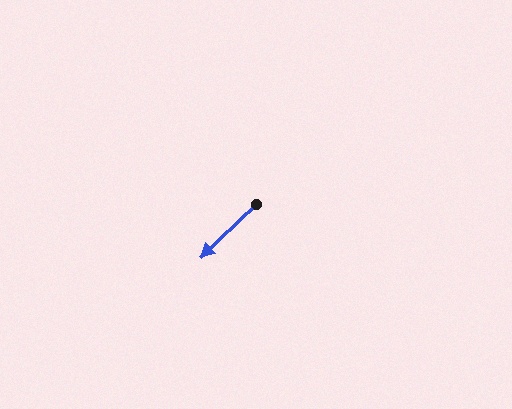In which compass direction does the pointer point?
Southwest.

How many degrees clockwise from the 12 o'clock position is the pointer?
Approximately 226 degrees.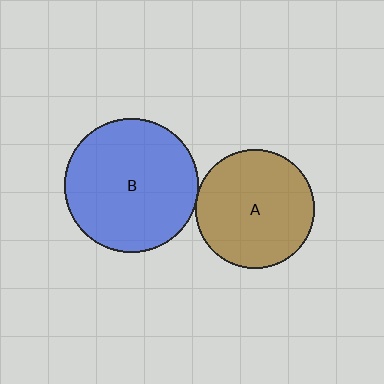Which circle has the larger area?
Circle B (blue).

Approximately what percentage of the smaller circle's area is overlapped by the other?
Approximately 5%.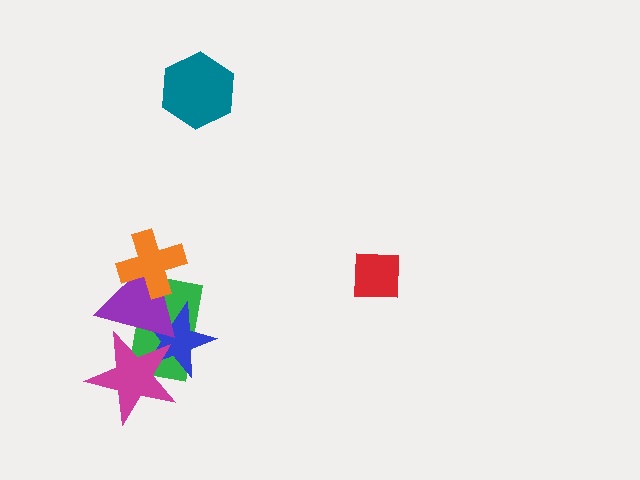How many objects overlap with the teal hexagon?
0 objects overlap with the teal hexagon.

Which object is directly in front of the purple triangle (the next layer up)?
The magenta star is directly in front of the purple triangle.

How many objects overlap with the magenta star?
3 objects overlap with the magenta star.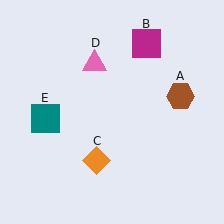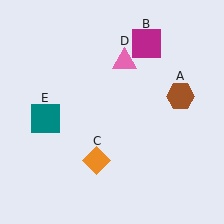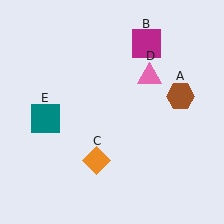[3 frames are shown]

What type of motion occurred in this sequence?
The pink triangle (object D) rotated clockwise around the center of the scene.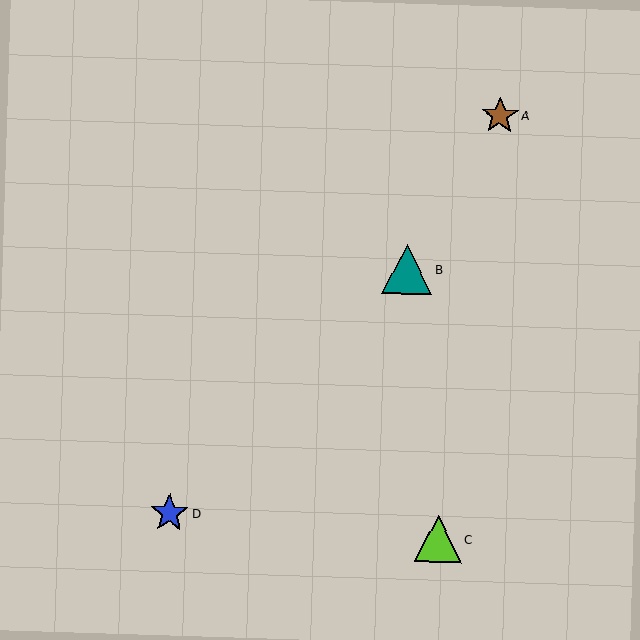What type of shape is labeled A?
Shape A is a brown star.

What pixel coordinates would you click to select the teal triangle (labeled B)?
Click at (407, 269) to select the teal triangle B.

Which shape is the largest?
The teal triangle (labeled B) is the largest.